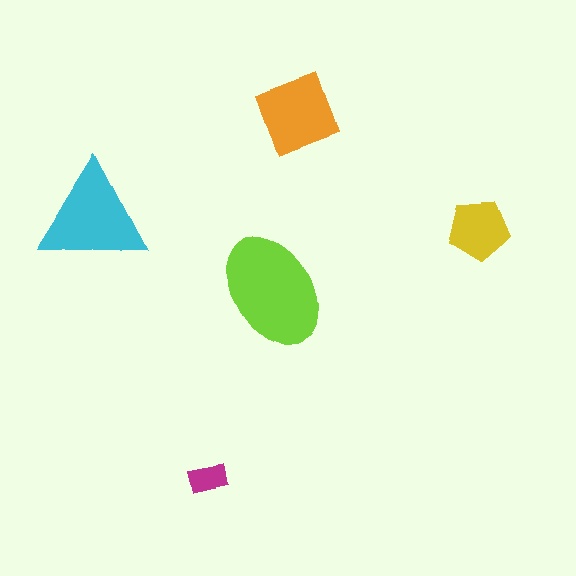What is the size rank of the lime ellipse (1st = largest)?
1st.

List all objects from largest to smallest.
The lime ellipse, the cyan triangle, the orange diamond, the yellow pentagon, the magenta rectangle.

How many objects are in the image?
There are 5 objects in the image.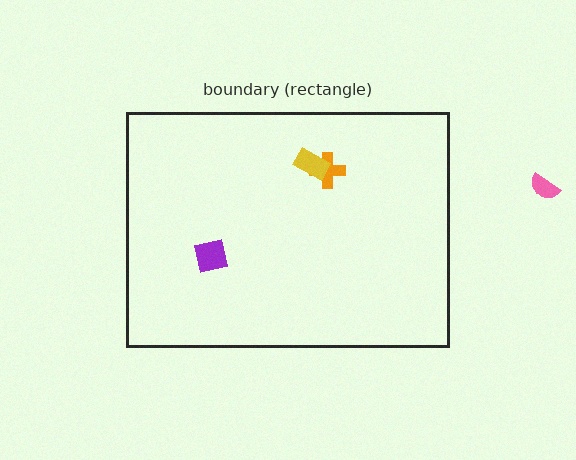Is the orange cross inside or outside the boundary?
Inside.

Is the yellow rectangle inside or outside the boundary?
Inside.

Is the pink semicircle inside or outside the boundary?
Outside.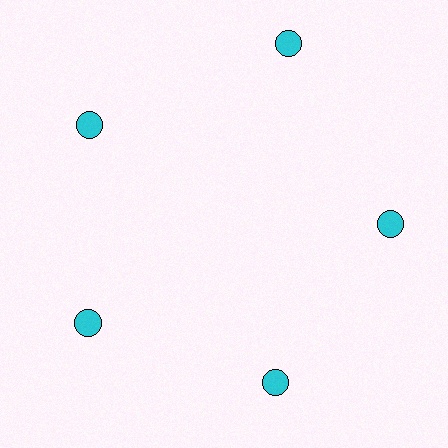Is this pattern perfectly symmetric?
No. The 5 cyan circles are arranged in a ring, but one element near the 1 o'clock position is pushed outward from the center, breaking the 5-fold rotational symmetry.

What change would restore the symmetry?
The symmetry would be restored by moving it inward, back onto the ring so that all 5 circles sit at equal angles and equal distance from the center.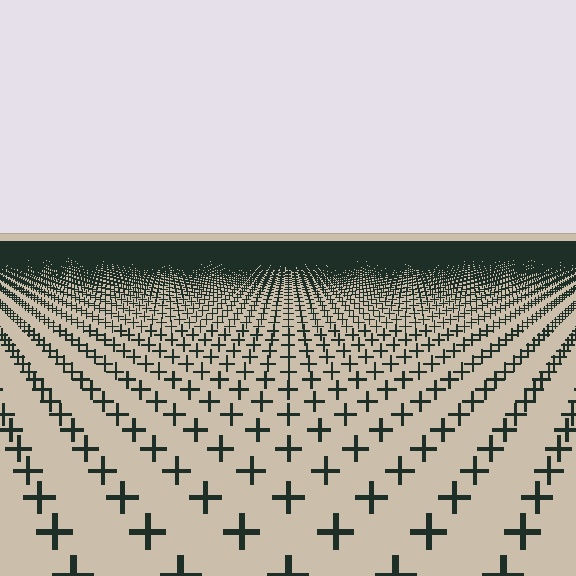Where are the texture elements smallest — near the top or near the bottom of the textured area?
Near the top.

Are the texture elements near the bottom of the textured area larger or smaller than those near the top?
Larger. Near the bottom, elements are closer to the viewer and appear at a bigger on-screen size.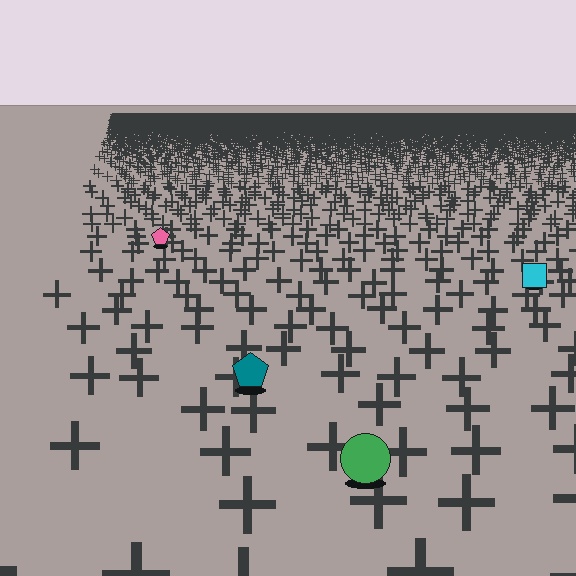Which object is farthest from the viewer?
The pink pentagon is farthest from the viewer. It appears smaller and the ground texture around it is denser.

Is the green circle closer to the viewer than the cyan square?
Yes. The green circle is closer — you can tell from the texture gradient: the ground texture is coarser near it.